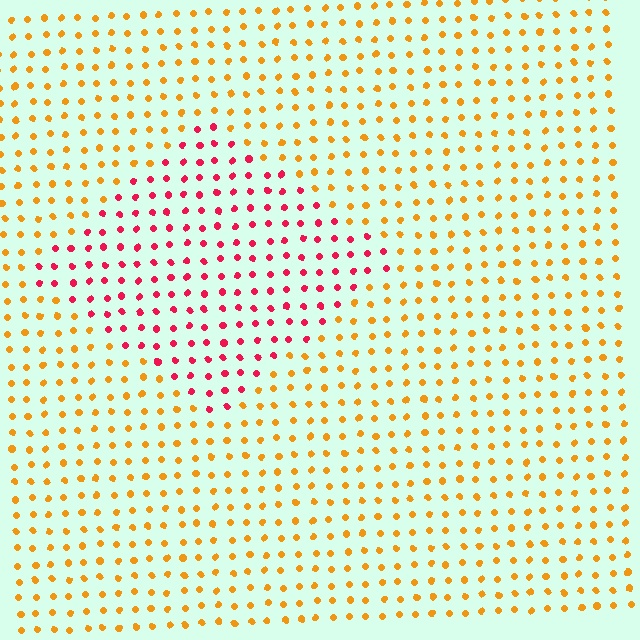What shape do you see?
I see a diamond.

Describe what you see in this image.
The image is filled with small orange elements in a uniform arrangement. A diamond-shaped region is visible where the elements are tinted to a slightly different hue, forming a subtle color boundary.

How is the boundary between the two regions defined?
The boundary is defined purely by a slight shift in hue (about 53 degrees). Spacing, size, and orientation are identical on both sides.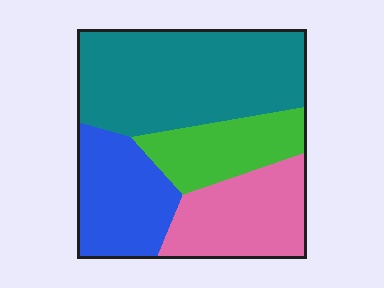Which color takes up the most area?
Teal, at roughly 40%.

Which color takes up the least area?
Green, at roughly 15%.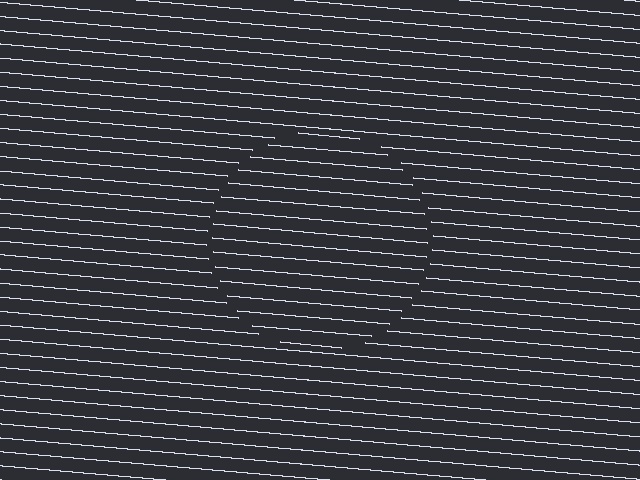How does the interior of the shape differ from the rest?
The interior of the shape contains the same grating, shifted by half a period — the contour is defined by the phase discontinuity where line-ends from the inner and outer gratings abut.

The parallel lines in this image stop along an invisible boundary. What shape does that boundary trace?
An illusory circle. The interior of the shape contains the same grating, shifted by half a period — the contour is defined by the phase discontinuity where line-ends from the inner and outer gratings abut.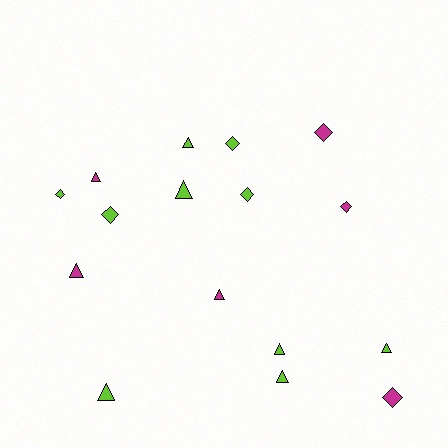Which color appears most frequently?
Lime, with 10 objects.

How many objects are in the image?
There are 16 objects.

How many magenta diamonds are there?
There are 3 magenta diamonds.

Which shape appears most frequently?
Triangle, with 9 objects.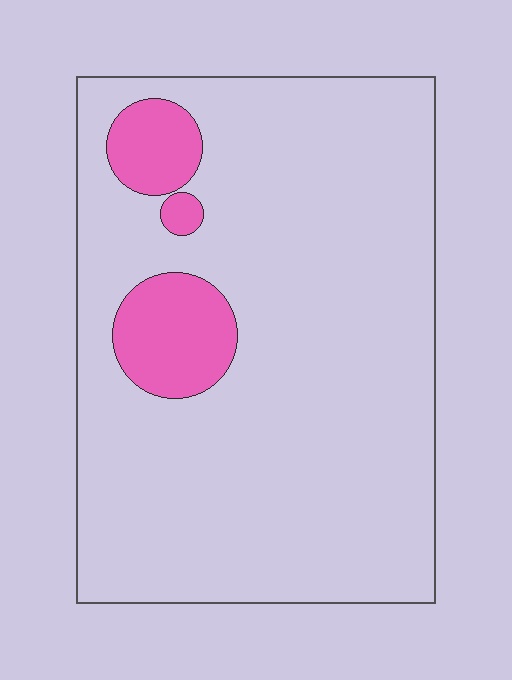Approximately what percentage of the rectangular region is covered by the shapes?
Approximately 10%.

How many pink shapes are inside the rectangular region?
3.